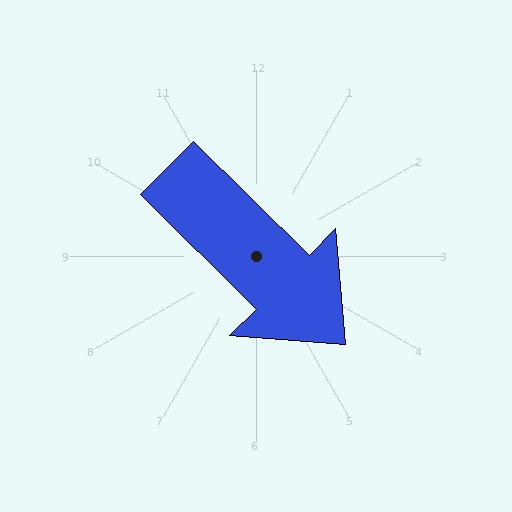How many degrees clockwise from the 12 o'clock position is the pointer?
Approximately 135 degrees.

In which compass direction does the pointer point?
Southeast.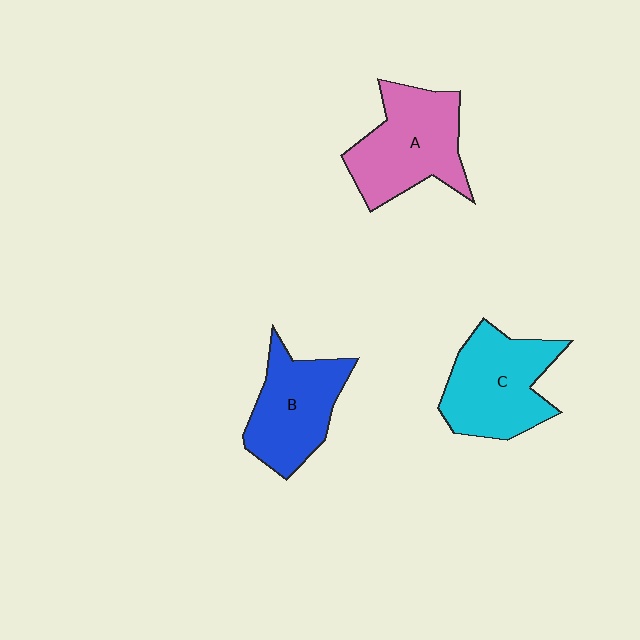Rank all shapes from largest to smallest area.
From largest to smallest: A (pink), C (cyan), B (blue).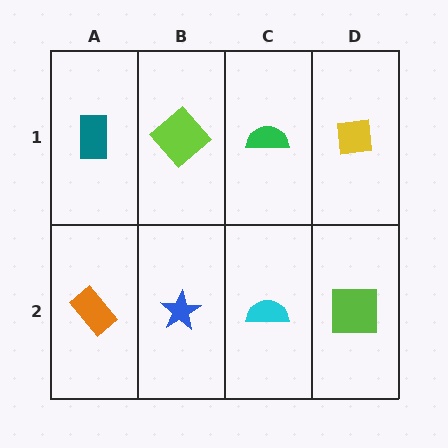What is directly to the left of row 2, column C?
A blue star.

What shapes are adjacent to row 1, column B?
A blue star (row 2, column B), a teal rectangle (row 1, column A), a green semicircle (row 1, column C).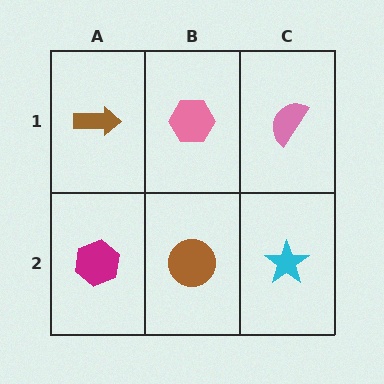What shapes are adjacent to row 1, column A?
A magenta hexagon (row 2, column A), a pink hexagon (row 1, column B).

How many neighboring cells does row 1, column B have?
3.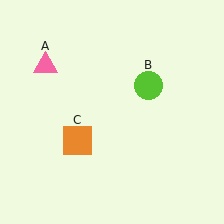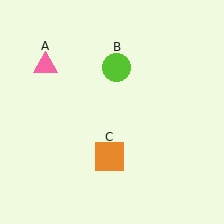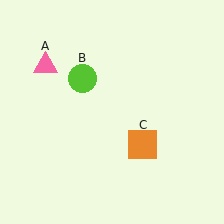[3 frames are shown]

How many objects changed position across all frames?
2 objects changed position: lime circle (object B), orange square (object C).